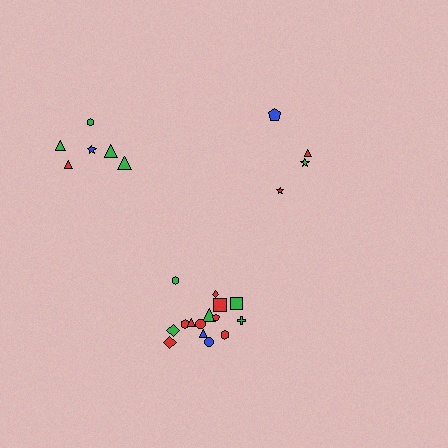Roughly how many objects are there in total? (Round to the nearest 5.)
Roughly 25 objects in total.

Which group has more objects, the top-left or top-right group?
The top-left group.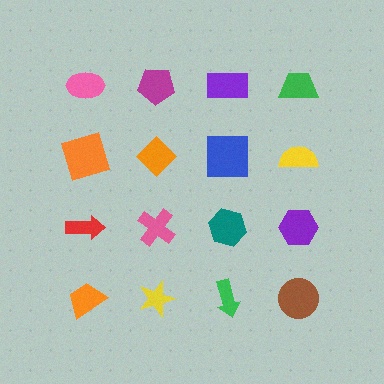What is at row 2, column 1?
An orange square.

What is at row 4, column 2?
A yellow star.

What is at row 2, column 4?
A yellow semicircle.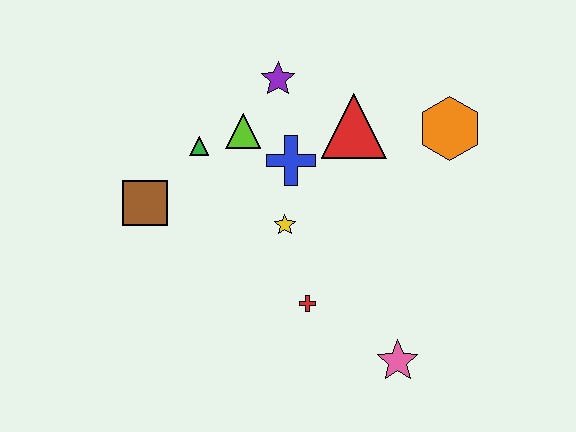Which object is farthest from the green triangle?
The pink star is farthest from the green triangle.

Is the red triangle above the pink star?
Yes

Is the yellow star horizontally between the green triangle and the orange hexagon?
Yes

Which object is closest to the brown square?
The green triangle is closest to the brown square.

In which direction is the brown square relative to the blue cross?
The brown square is to the left of the blue cross.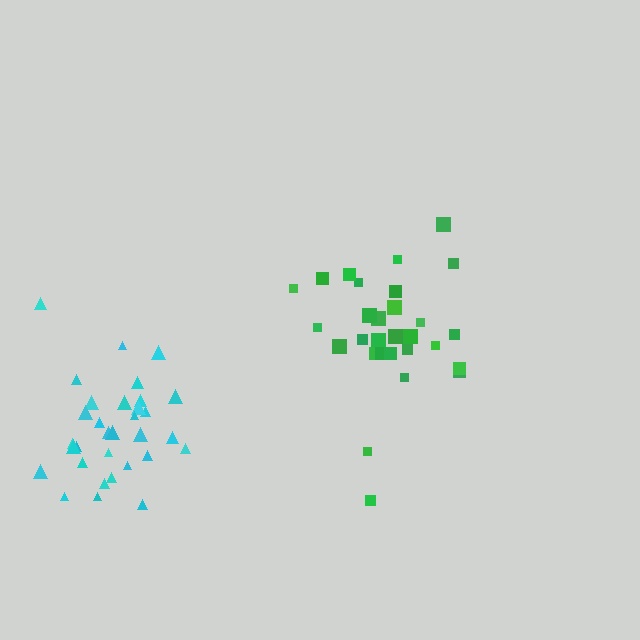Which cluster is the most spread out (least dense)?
Green.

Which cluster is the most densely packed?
Cyan.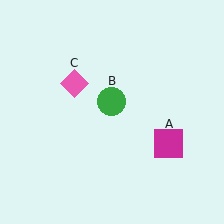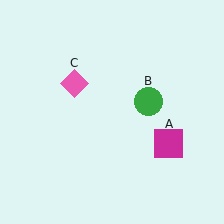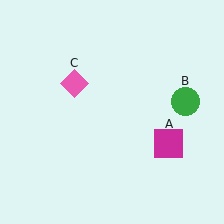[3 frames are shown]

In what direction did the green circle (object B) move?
The green circle (object B) moved right.